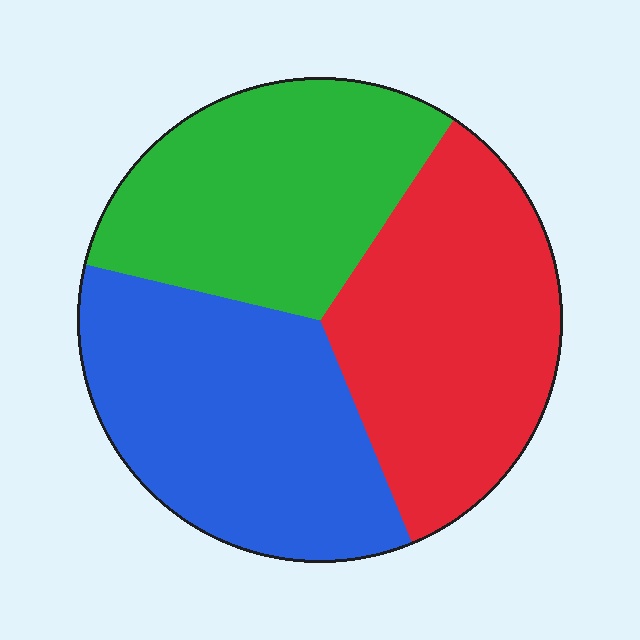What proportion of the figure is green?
Green takes up between a sixth and a third of the figure.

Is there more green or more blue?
Blue.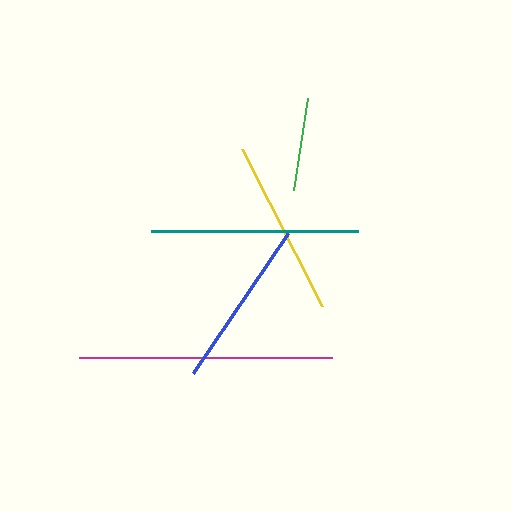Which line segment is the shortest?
The green line is the shortest at approximately 93 pixels.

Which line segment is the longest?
The magenta line is the longest at approximately 253 pixels.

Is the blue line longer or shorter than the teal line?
The teal line is longer than the blue line.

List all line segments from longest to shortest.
From longest to shortest: magenta, teal, yellow, blue, green.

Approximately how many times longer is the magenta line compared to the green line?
The magenta line is approximately 2.7 times the length of the green line.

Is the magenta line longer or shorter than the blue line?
The magenta line is longer than the blue line.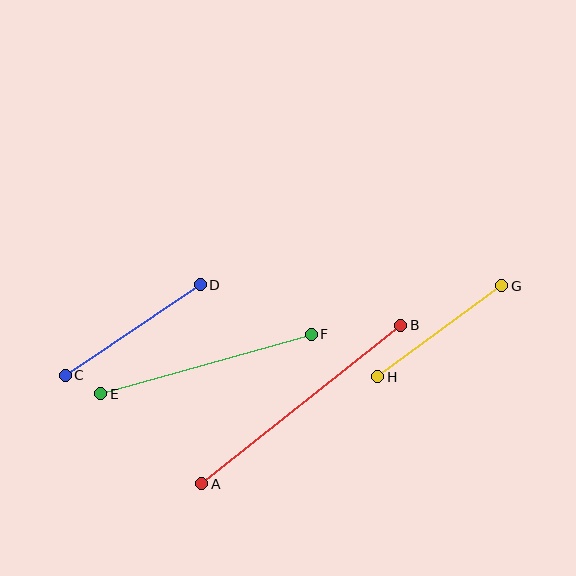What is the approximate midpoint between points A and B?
The midpoint is at approximately (301, 404) pixels.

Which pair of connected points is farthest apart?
Points A and B are farthest apart.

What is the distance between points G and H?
The distance is approximately 154 pixels.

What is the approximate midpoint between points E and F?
The midpoint is at approximately (206, 364) pixels.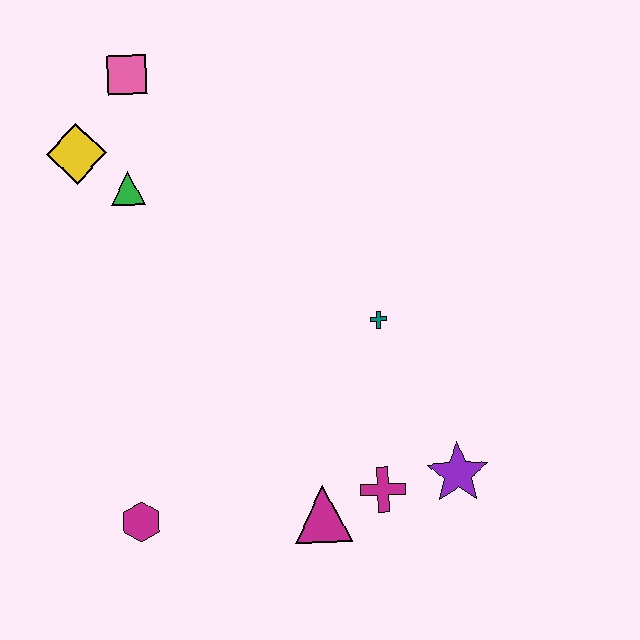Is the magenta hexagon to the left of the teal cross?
Yes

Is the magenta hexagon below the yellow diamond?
Yes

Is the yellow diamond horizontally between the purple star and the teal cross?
No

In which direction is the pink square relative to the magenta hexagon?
The pink square is above the magenta hexagon.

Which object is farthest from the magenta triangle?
The pink square is farthest from the magenta triangle.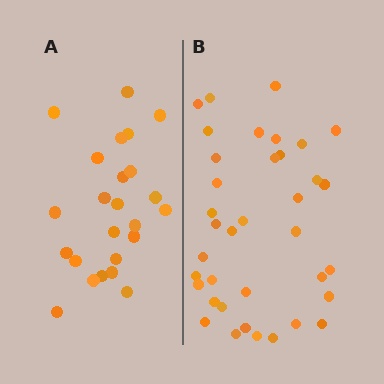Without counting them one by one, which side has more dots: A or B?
Region B (the right region) has more dots.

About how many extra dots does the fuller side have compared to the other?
Region B has approximately 15 more dots than region A.